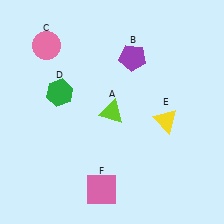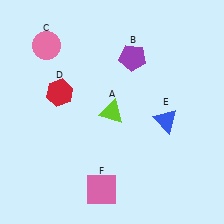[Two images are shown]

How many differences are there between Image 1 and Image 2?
There are 2 differences between the two images.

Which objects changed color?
D changed from green to red. E changed from yellow to blue.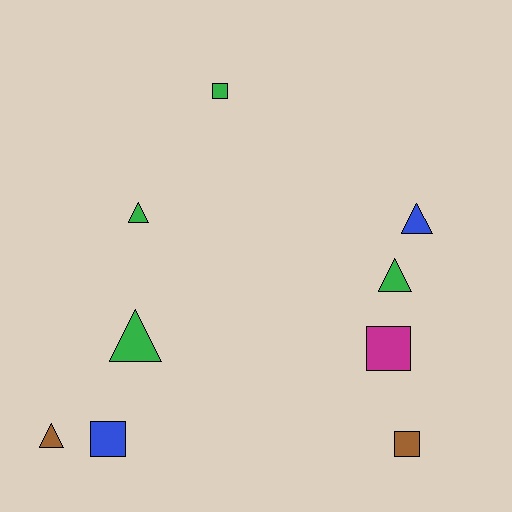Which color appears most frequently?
Green, with 4 objects.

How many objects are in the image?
There are 9 objects.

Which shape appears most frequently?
Triangle, with 5 objects.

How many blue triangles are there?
There is 1 blue triangle.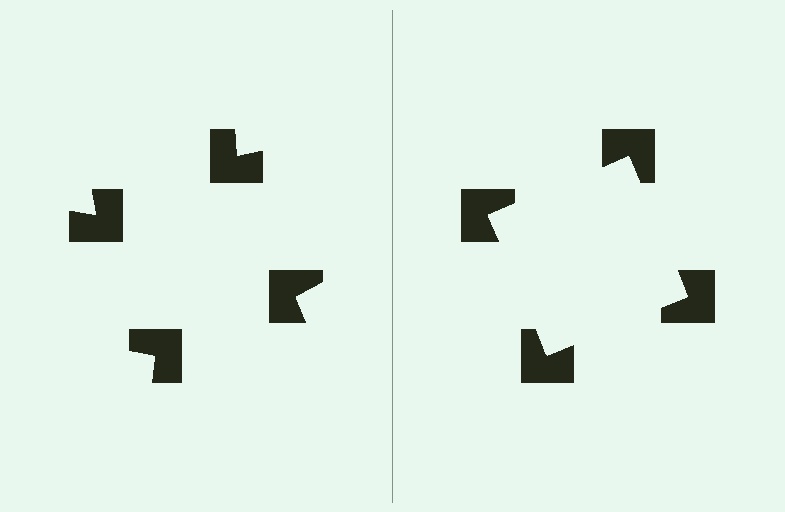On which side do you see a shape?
An illusory square appears on the right side. On the left side the wedge cuts are rotated, so no coherent shape forms.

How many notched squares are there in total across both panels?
8 — 4 on each side.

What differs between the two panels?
The notched squares are positioned identically on both sides; only the wedge orientations differ. On the right they align to a square; on the left they are misaligned.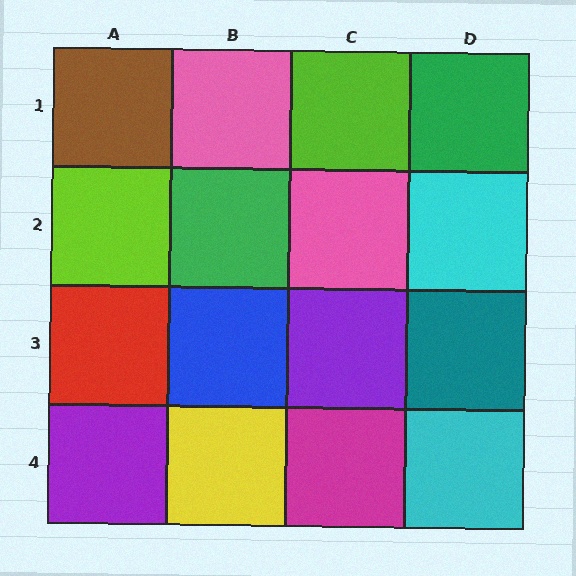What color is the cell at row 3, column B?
Blue.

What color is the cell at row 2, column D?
Cyan.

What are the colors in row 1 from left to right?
Brown, pink, lime, green.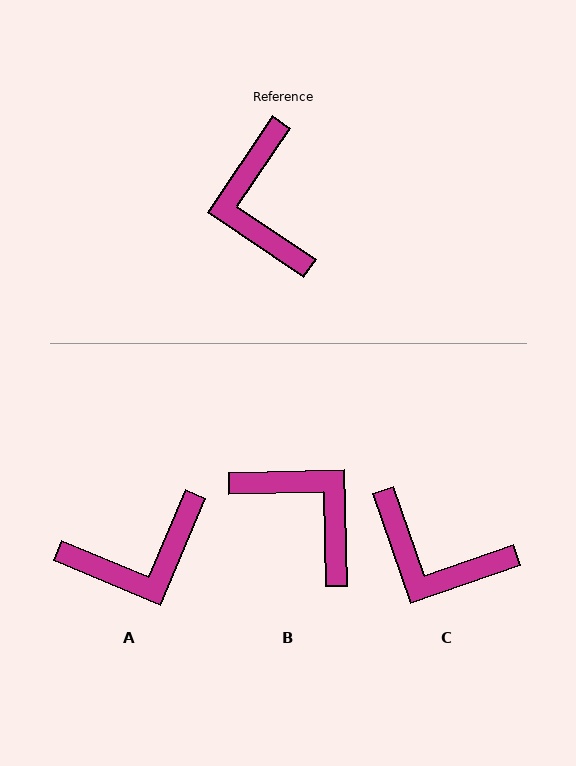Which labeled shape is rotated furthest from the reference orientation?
B, about 145 degrees away.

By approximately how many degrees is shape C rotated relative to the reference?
Approximately 53 degrees counter-clockwise.